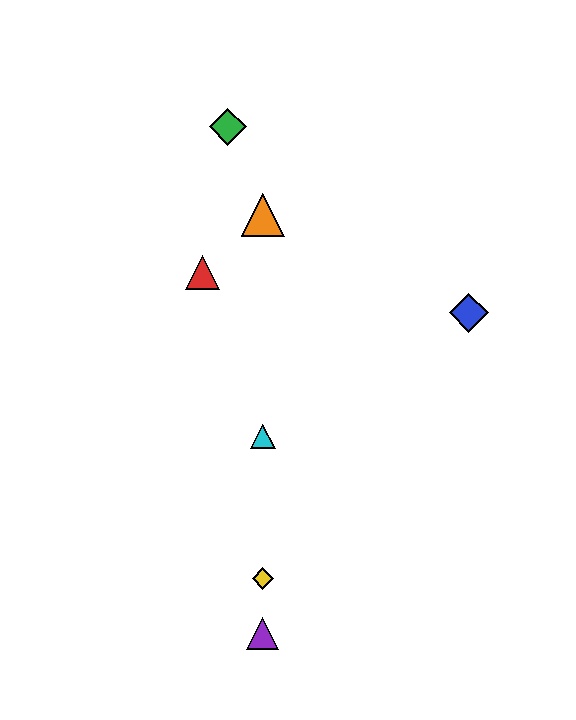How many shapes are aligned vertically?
4 shapes (the yellow diamond, the purple triangle, the orange triangle, the cyan triangle) are aligned vertically.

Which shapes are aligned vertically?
The yellow diamond, the purple triangle, the orange triangle, the cyan triangle are aligned vertically.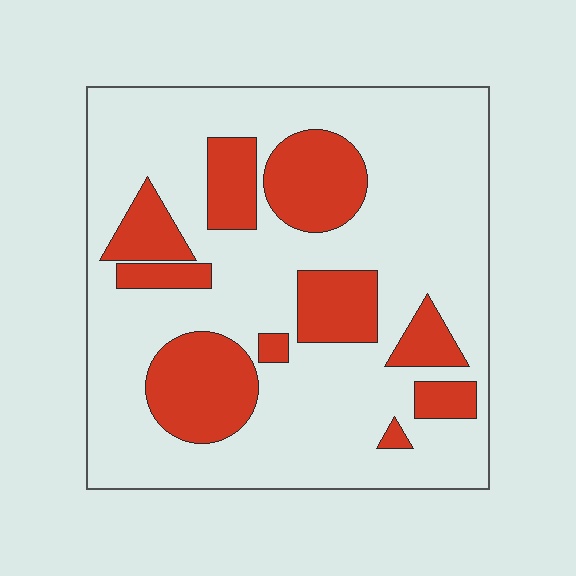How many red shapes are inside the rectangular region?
10.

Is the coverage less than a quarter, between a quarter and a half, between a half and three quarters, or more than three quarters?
Between a quarter and a half.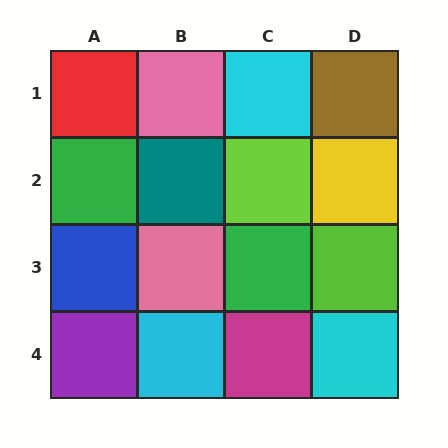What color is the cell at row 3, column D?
Lime.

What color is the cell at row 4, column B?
Cyan.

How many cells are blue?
1 cell is blue.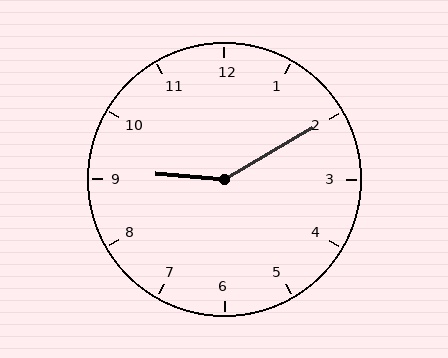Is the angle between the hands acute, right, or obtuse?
It is obtuse.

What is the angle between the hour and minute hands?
Approximately 145 degrees.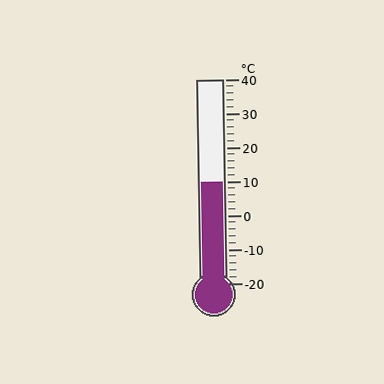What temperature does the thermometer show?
The thermometer shows approximately 10°C.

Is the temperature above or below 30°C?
The temperature is below 30°C.